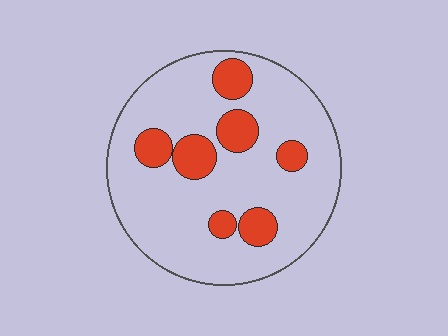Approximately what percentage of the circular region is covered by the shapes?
Approximately 20%.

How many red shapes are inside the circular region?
7.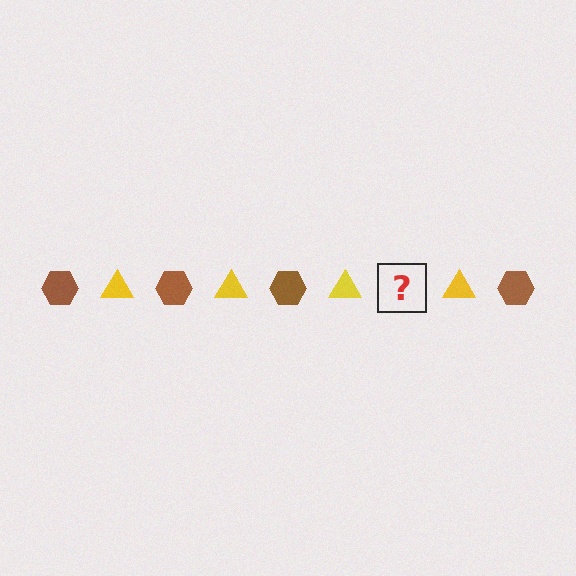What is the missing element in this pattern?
The missing element is a brown hexagon.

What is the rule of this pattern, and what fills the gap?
The rule is that the pattern alternates between brown hexagon and yellow triangle. The gap should be filled with a brown hexagon.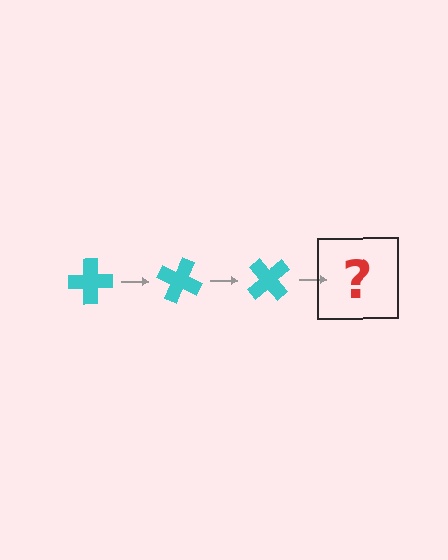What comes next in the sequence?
The next element should be a cyan cross rotated 75 degrees.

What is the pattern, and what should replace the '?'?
The pattern is that the cross rotates 25 degrees each step. The '?' should be a cyan cross rotated 75 degrees.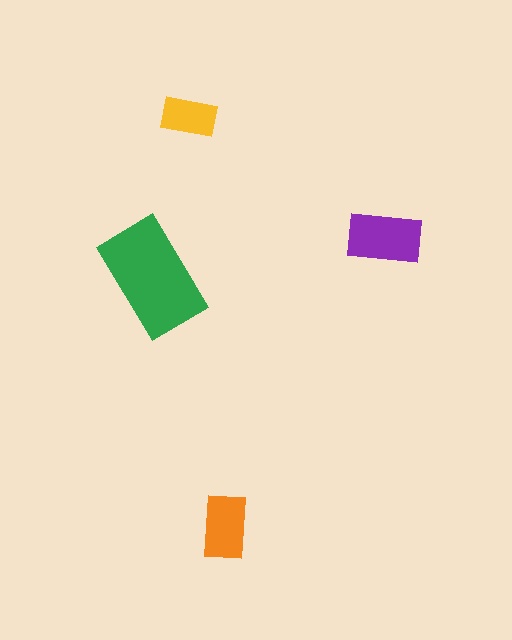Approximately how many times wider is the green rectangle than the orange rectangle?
About 2 times wider.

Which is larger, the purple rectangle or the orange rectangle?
The purple one.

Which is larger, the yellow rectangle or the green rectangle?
The green one.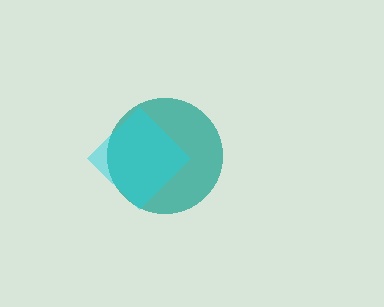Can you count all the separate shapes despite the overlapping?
Yes, there are 2 separate shapes.